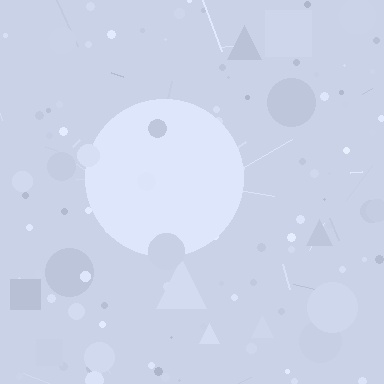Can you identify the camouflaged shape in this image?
The camouflaged shape is a circle.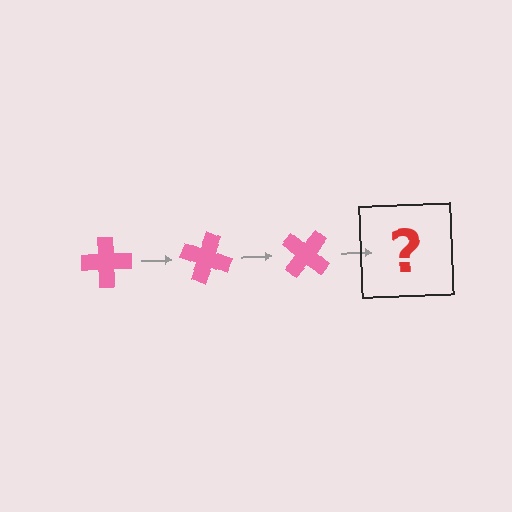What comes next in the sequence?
The next element should be a pink cross rotated 60 degrees.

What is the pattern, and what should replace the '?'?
The pattern is that the cross rotates 20 degrees each step. The '?' should be a pink cross rotated 60 degrees.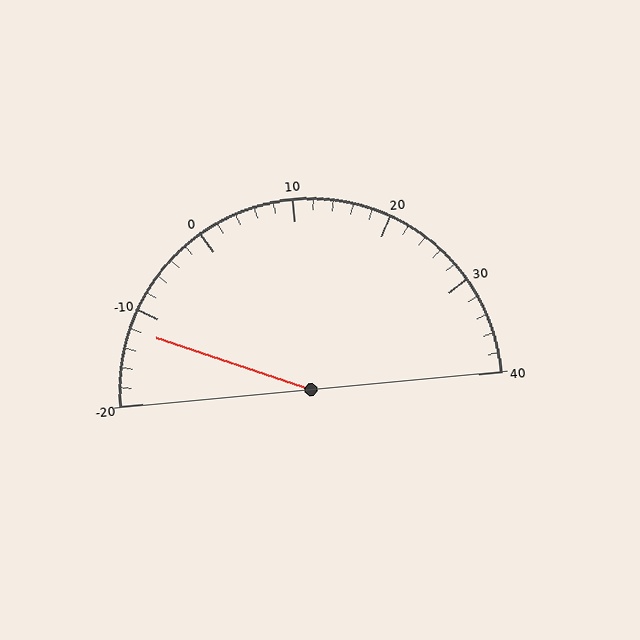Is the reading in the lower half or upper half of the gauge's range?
The reading is in the lower half of the range (-20 to 40).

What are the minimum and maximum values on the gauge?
The gauge ranges from -20 to 40.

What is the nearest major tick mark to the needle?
The nearest major tick mark is -10.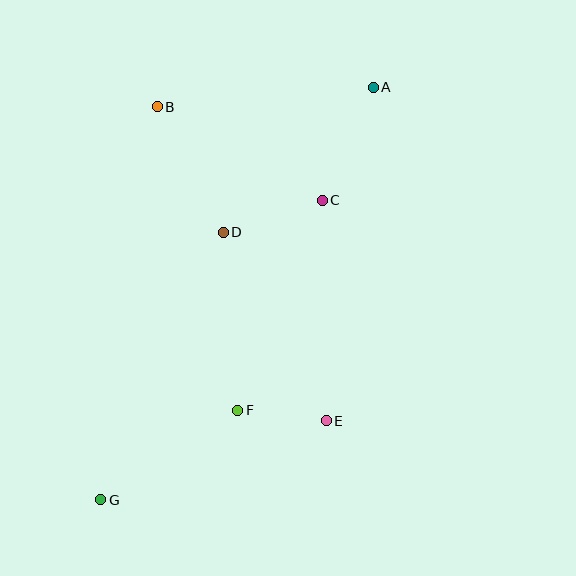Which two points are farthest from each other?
Points A and G are farthest from each other.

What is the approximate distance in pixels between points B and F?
The distance between B and F is approximately 314 pixels.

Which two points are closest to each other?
Points E and F are closest to each other.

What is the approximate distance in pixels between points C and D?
The distance between C and D is approximately 104 pixels.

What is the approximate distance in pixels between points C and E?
The distance between C and E is approximately 220 pixels.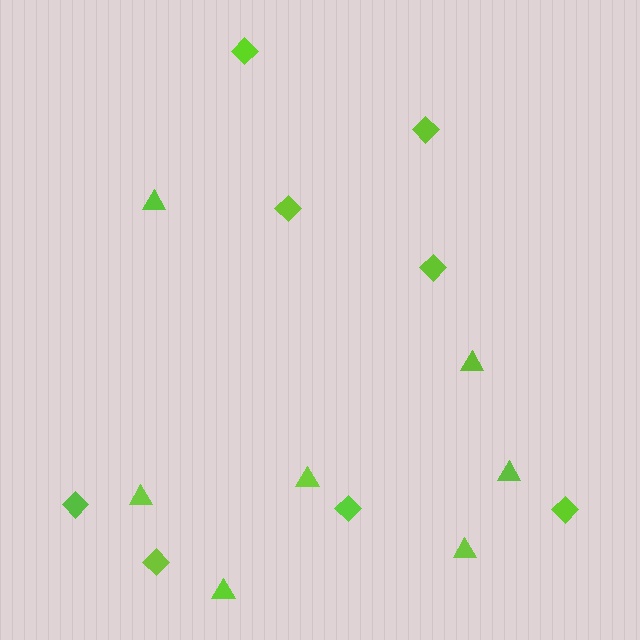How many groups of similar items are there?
There are 2 groups: one group of triangles (7) and one group of diamonds (8).